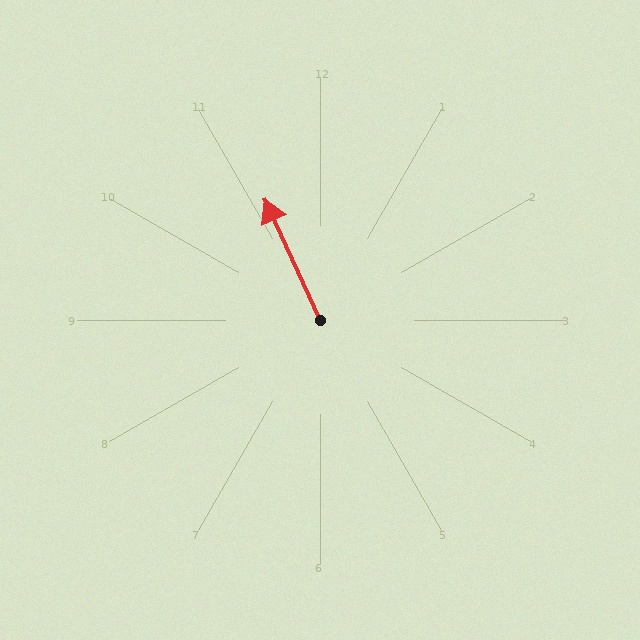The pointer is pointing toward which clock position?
Roughly 11 o'clock.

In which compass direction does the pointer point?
Northwest.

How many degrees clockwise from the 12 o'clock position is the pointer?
Approximately 335 degrees.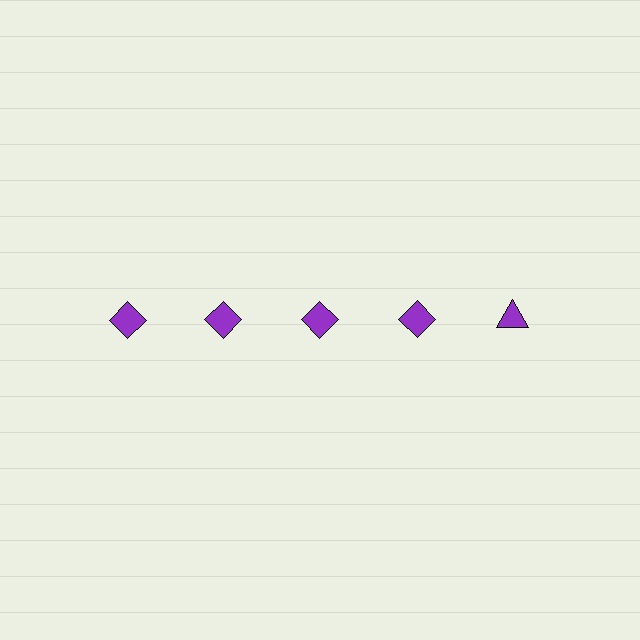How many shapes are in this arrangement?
There are 5 shapes arranged in a grid pattern.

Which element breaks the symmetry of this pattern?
The purple triangle in the top row, rightmost column breaks the symmetry. All other shapes are purple diamonds.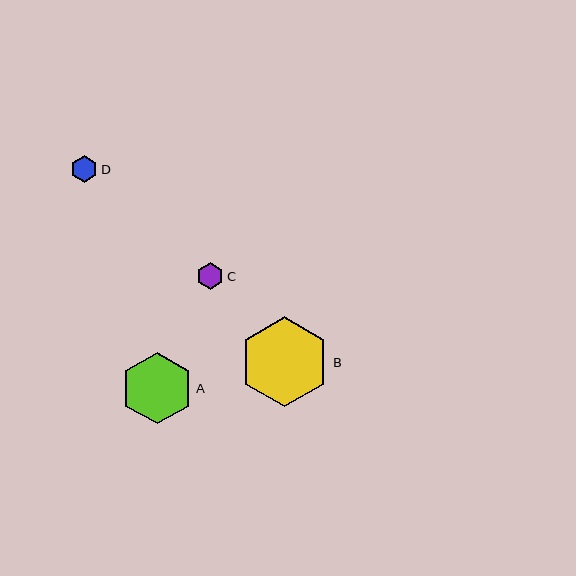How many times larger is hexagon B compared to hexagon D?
Hexagon B is approximately 3.3 times the size of hexagon D.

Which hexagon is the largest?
Hexagon B is the largest with a size of approximately 90 pixels.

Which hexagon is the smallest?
Hexagon C is the smallest with a size of approximately 26 pixels.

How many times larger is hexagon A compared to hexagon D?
Hexagon A is approximately 2.7 times the size of hexagon D.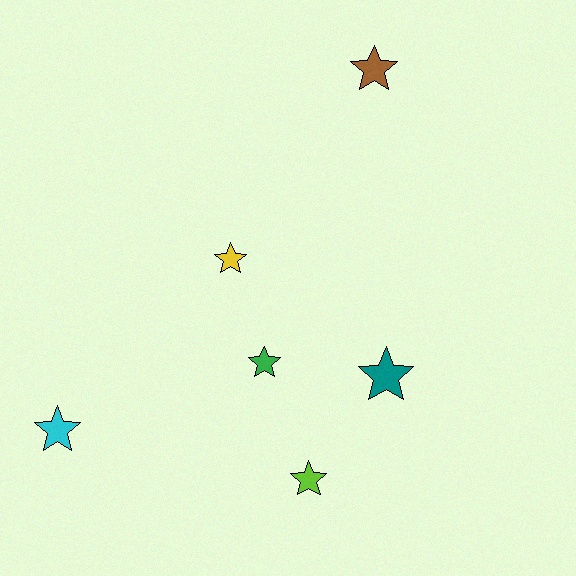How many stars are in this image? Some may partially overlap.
There are 6 stars.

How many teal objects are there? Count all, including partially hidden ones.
There is 1 teal object.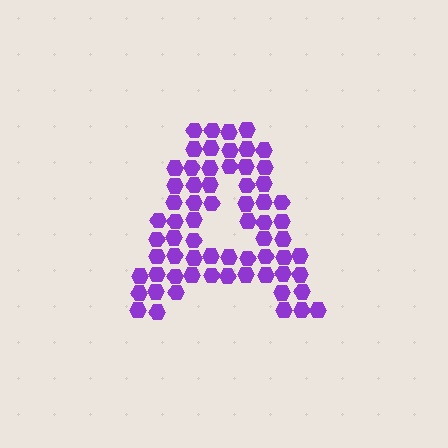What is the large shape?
The large shape is the letter A.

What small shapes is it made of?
It is made of small hexagons.